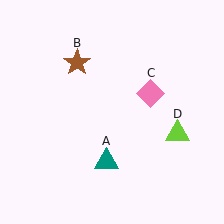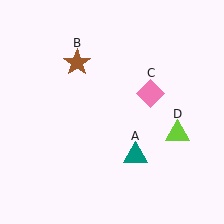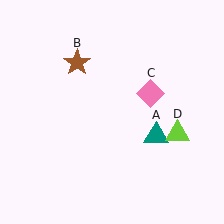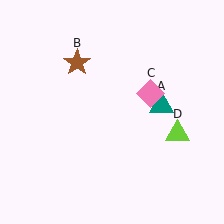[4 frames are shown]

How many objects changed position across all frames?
1 object changed position: teal triangle (object A).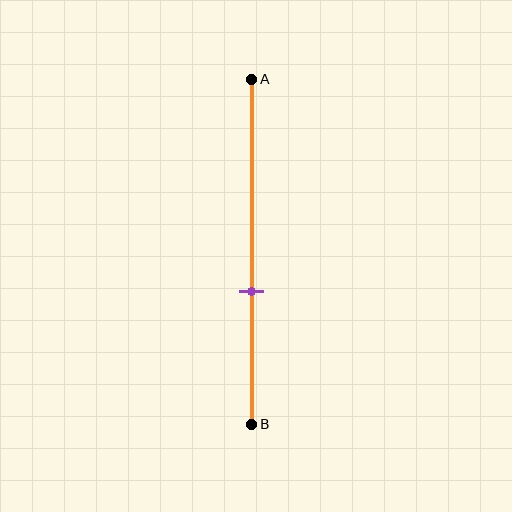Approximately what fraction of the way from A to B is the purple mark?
The purple mark is approximately 60% of the way from A to B.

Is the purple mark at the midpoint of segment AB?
No, the mark is at about 60% from A, not at the 50% midpoint.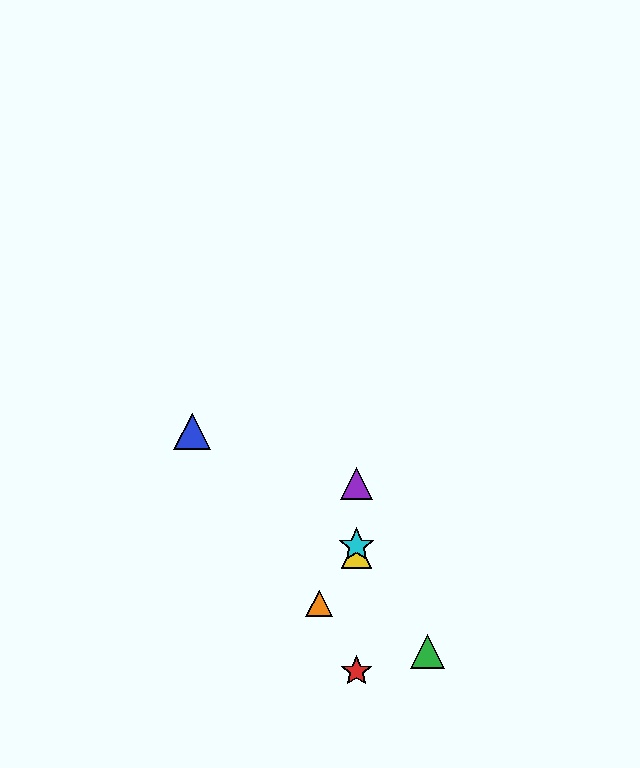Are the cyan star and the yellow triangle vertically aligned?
Yes, both are at x≈357.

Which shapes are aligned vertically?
The red star, the yellow triangle, the purple triangle, the cyan star are aligned vertically.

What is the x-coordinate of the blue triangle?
The blue triangle is at x≈192.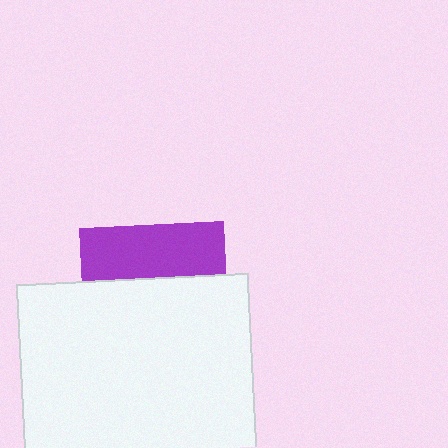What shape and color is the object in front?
The object in front is a white square.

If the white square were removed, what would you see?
You would see the complete purple square.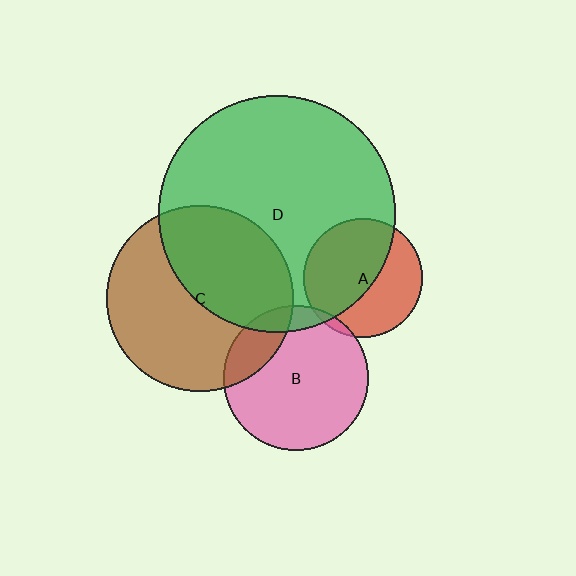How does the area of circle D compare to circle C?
Approximately 1.6 times.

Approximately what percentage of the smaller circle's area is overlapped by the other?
Approximately 10%.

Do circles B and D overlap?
Yes.